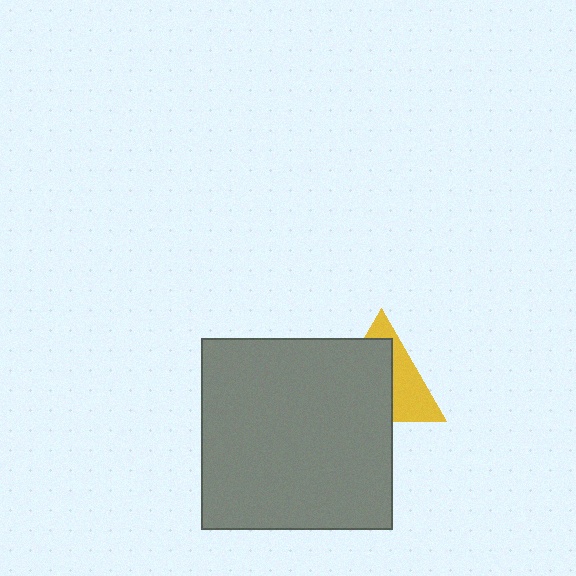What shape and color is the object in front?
The object in front is a gray square.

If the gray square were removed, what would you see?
You would see the complete yellow triangle.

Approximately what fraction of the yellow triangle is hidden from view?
Roughly 60% of the yellow triangle is hidden behind the gray square.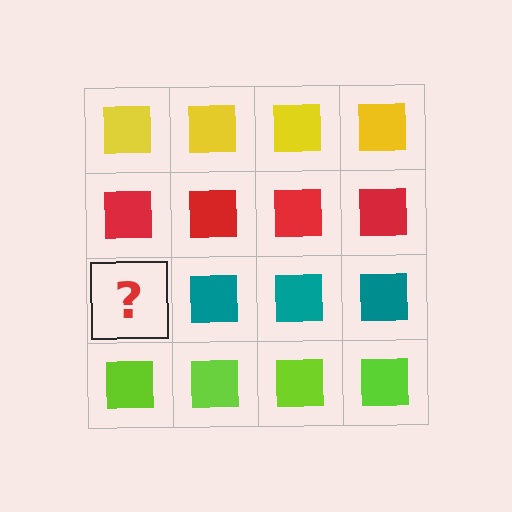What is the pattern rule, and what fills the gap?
The rule is that each row has a consistent color. The gap should be filled with a teal square.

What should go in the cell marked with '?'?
The missing cell should contain a teal square.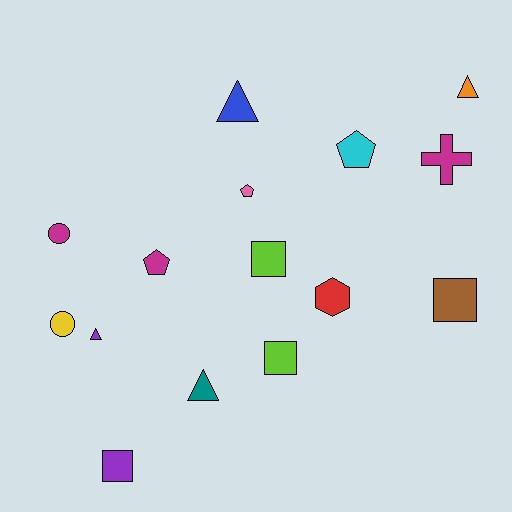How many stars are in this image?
There are no stars.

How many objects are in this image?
There are 15 objects.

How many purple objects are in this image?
There are 2 purple objects.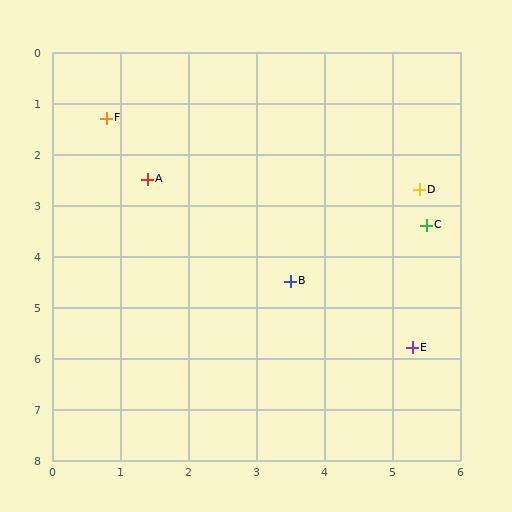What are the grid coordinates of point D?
Point D is at approximately (5.4, 2.7).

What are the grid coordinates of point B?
Point B is at approximately (3.5, 4.5).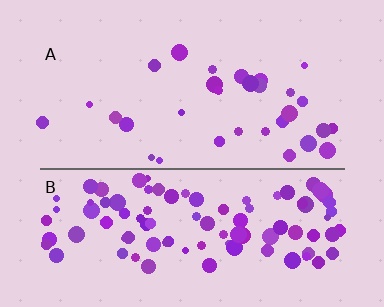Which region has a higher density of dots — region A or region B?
B (the bottom).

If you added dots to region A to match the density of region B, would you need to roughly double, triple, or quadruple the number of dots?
Approximately triple.